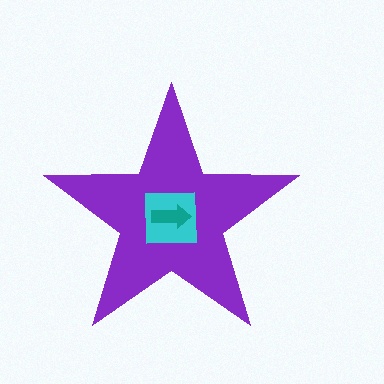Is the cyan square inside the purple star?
Yes.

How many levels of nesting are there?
3.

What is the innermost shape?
The teal arrow.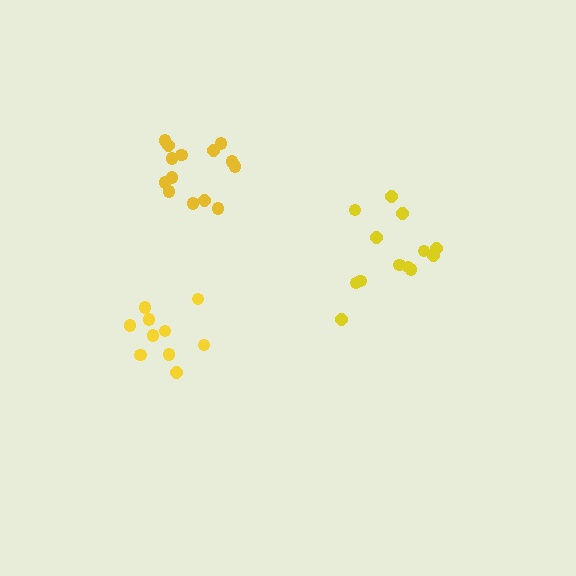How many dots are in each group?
Group 1: 10 dots, Group 2: 13 dots, Group 3: 14 dots (37 total).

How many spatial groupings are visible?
There are 3 spatial groupings.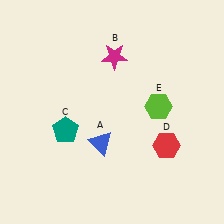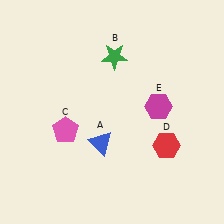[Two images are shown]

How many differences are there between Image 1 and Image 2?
There are 3 differences between the two images.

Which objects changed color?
B changed from magenta to green. C changed from teal to pink. E changed from lime to magenta.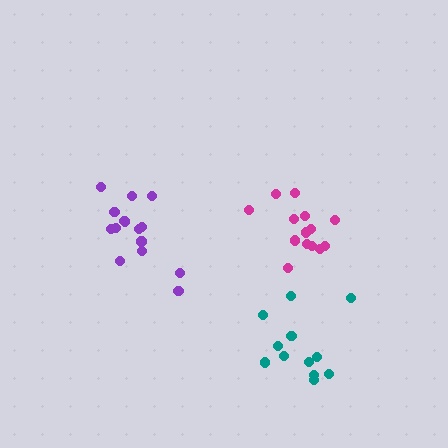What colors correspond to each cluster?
The clusters are colored: purple, teal, magenta.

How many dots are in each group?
Group 1: 15 dots, Group 2: 12 dots, Group 3: 15 dots (42 total).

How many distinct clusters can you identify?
There are 3 distinct clusters.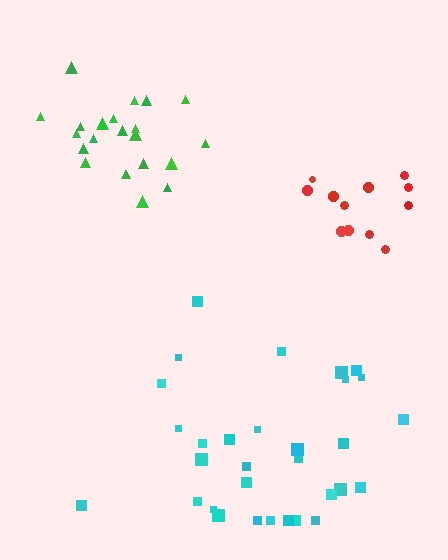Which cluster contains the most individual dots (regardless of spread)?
Cyan (31).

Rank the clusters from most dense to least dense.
red, green, cyan.